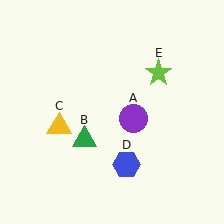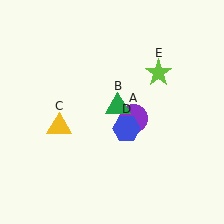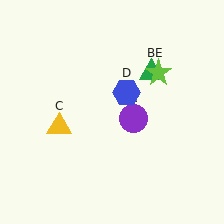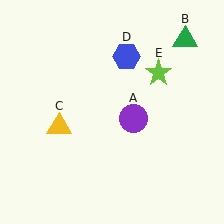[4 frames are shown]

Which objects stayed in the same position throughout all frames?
Purple circle (object A) and yellow triangle (object C) and lime star (object E) remained stationary.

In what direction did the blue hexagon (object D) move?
The blue hexagon (object D) moved up.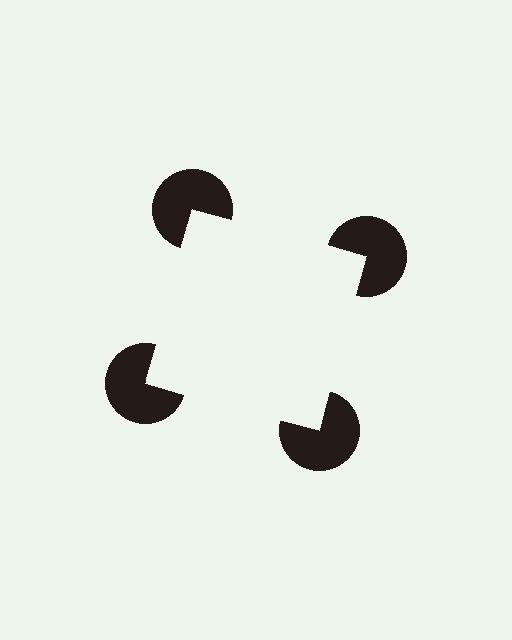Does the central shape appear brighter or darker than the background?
It typically appears slightly brighter than the background, even though no actual brightness change is drawn.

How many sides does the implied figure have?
4 sides.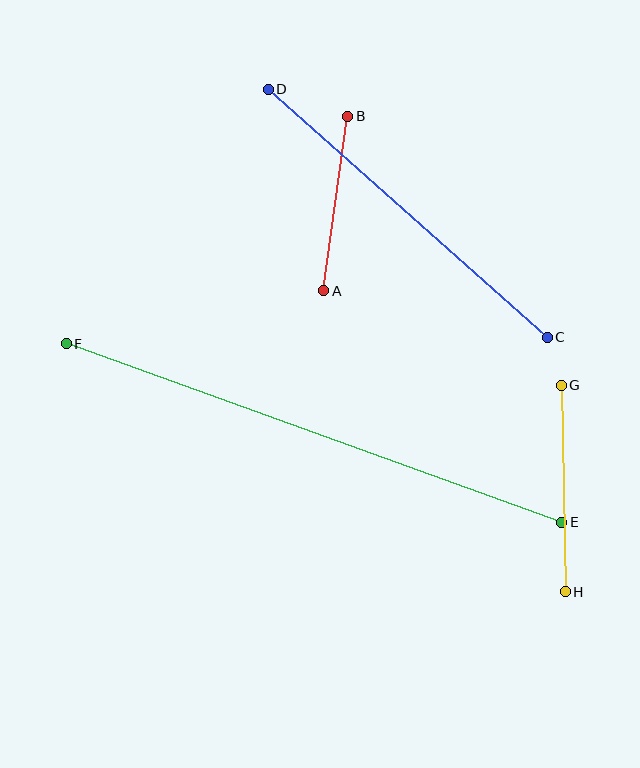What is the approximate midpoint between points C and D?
The midpoint is at approximately (408, 213) pixels.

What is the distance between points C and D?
The distance is approximately 373 pixels.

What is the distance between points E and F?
The distance is approximately 527 pixels.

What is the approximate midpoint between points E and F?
The midpoint is at approximately (314, 433) pixels.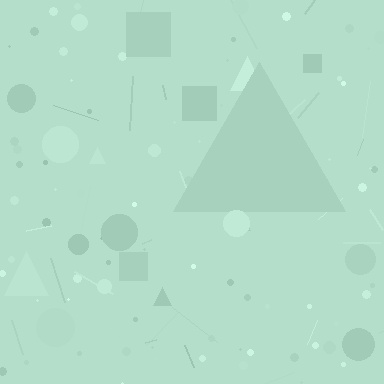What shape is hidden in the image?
A triangle is hidden in the image.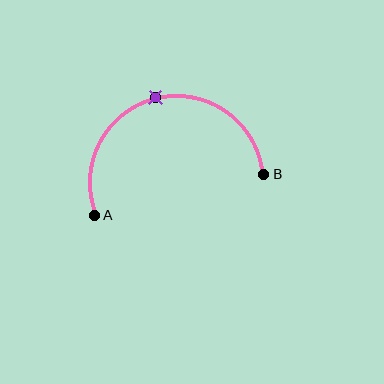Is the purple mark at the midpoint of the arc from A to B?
Yes. The purple mark lies on the arc at equal arc-length from both A and B — it is the arc midpoint.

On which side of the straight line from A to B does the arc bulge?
The arc bulges above the straight line connecting A and B.